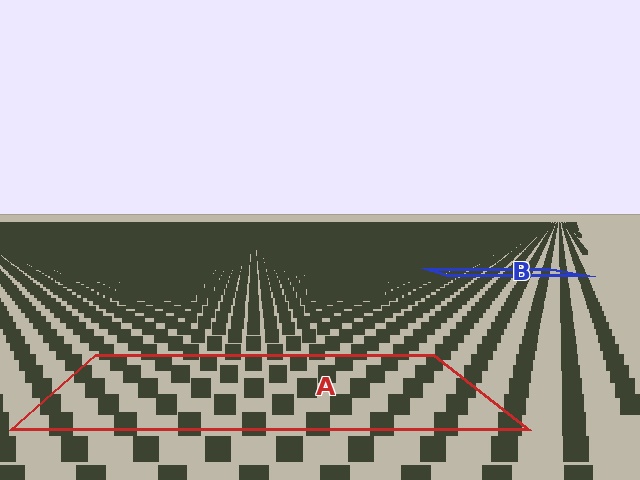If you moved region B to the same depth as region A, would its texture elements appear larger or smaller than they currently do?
They would appear larger. At a closer depth, the same texture elements are projected at a bigger on-screen size.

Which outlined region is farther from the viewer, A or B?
Region B is farther from the viewer — the texture elements inside it appear smaller and more densely packed.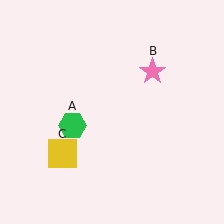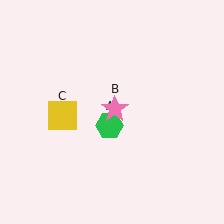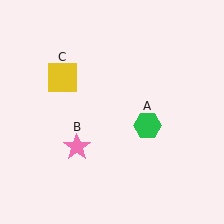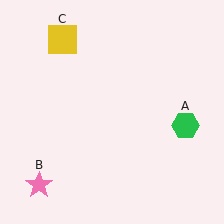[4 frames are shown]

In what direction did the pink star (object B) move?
The pink star (object B) moved down and to the left.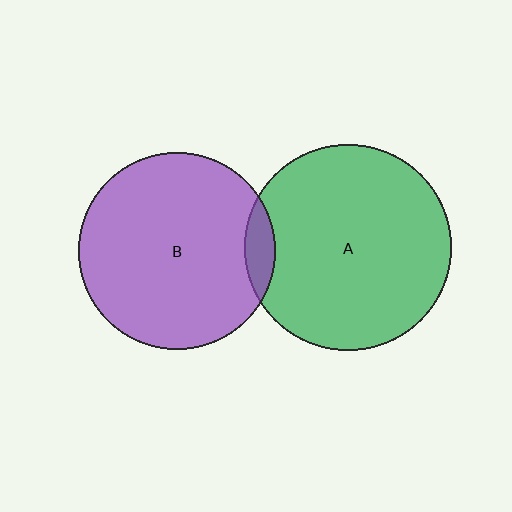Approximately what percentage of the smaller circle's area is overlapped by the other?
Approximately 5%.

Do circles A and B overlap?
Yes.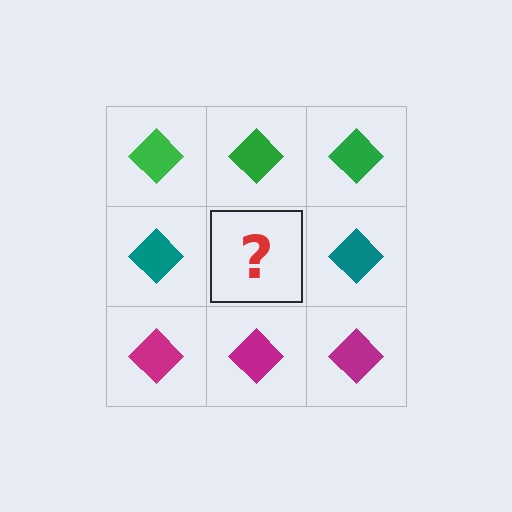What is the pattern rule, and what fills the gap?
The rule is that each row has a consistent color. The gap should be filled with a teal diamond.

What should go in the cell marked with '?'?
The missing cell should contain a teal diamond.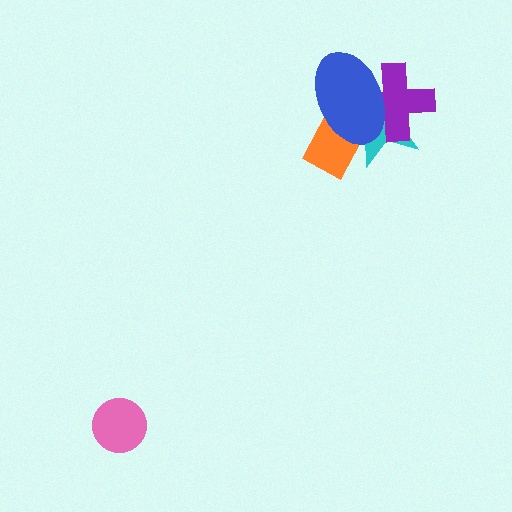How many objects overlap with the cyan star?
3 objects overlap with the cyan star.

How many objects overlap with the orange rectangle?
3 objects overlap with the orange rectangle.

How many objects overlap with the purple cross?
3 objects overlap with the purple cross.